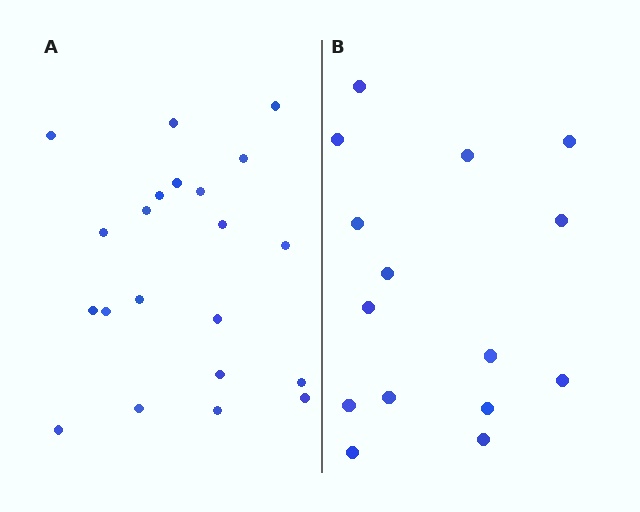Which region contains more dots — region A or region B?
Region A (the left region) has more dots.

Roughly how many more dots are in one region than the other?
Region A has about 6 more dots than region B.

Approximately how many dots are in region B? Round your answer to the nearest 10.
About 20 dots. (The exact count is 15, which rounds to 20.)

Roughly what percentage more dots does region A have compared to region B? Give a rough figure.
About 40% more.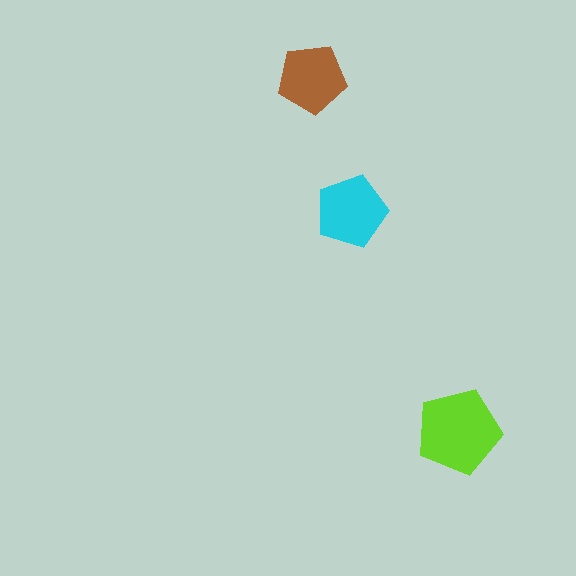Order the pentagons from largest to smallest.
the lime one, the cyan one, the brown one.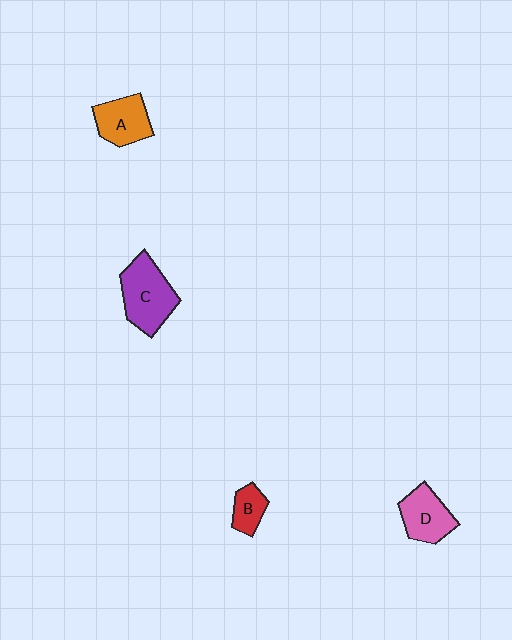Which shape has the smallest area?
Shape B (red).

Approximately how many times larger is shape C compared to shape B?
Approximately 2.4 times.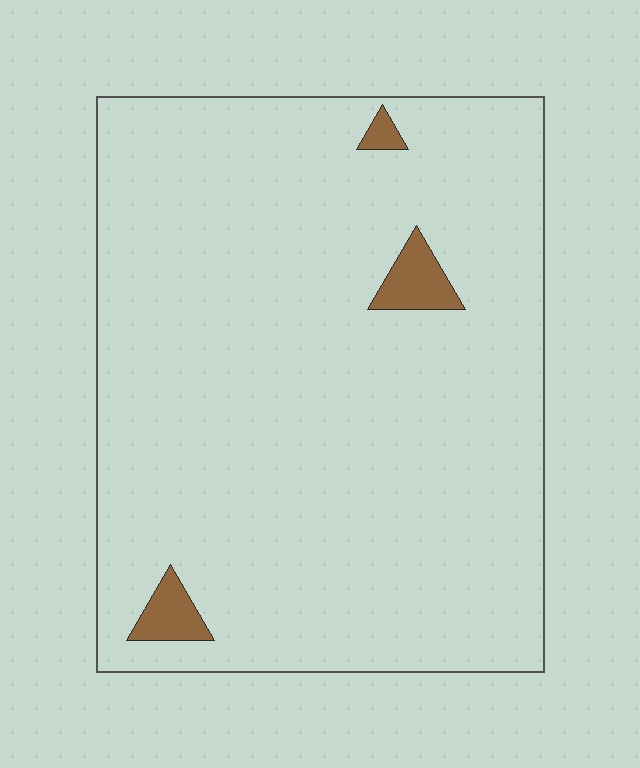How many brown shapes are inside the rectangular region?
3.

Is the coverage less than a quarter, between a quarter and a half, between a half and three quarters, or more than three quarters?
Less than a quarter.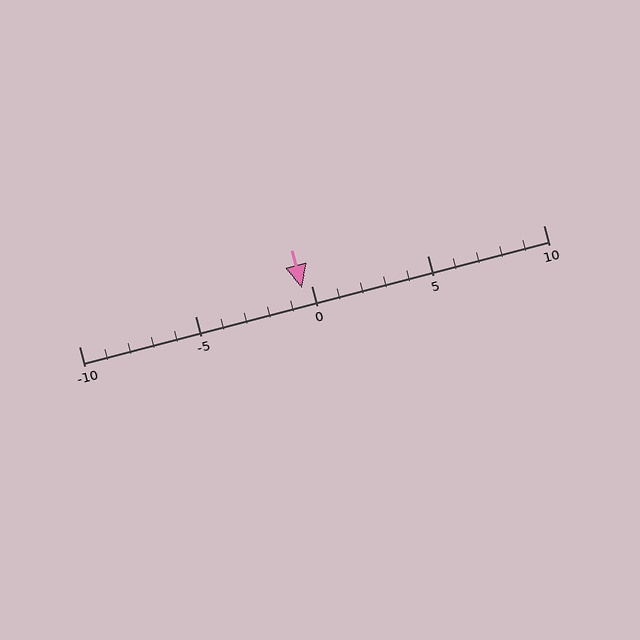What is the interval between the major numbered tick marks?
The major tick marks are spaced 5 units apart.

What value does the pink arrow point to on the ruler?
The pink arrow points to approximately 0.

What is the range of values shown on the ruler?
The ruler shows values from -10 to 10.